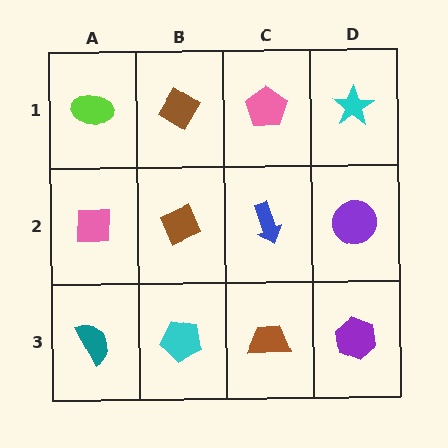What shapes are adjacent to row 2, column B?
A brown diamond (row 1, column B), a cyan pentagon (row 3, column B), a pink square (row 2, column A), a blue arrow (row 2, column C).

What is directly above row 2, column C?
A pink pentagon.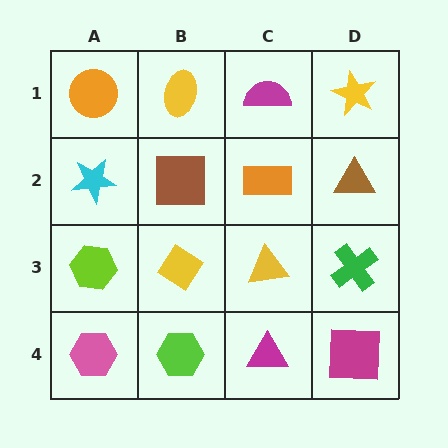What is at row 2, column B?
A brown square.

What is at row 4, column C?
A magenta triangle.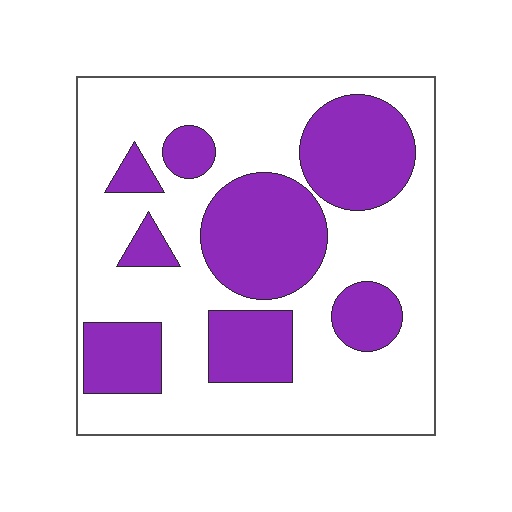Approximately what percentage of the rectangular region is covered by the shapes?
Approximately 35%.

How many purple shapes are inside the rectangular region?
8.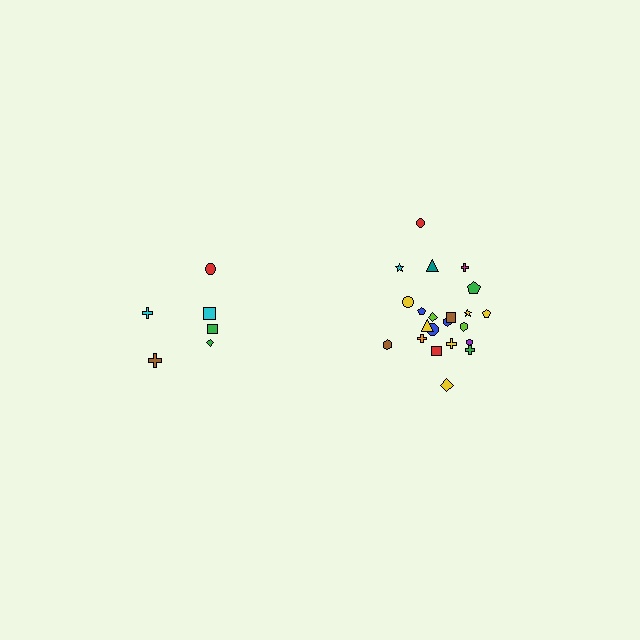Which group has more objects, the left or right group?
The right group.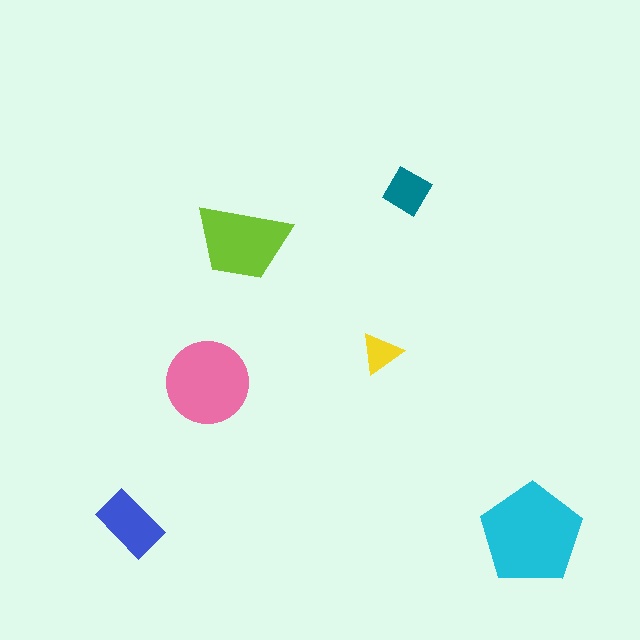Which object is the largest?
The cyan pentagon.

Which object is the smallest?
The yellow triangle.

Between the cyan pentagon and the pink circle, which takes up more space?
The cyan pentagon.